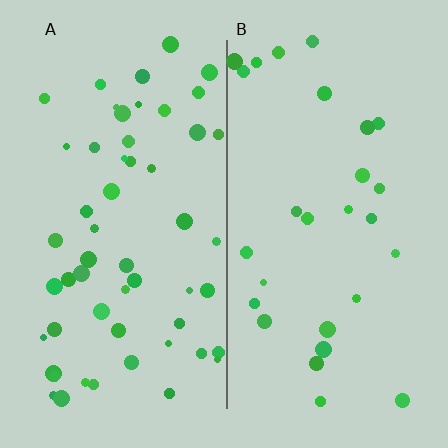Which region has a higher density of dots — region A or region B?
A (the left).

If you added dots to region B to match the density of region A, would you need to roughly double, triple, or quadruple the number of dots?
Approximately double.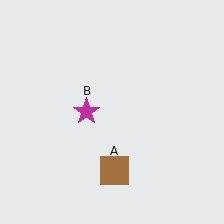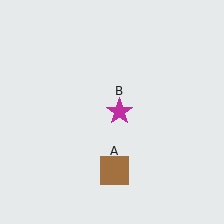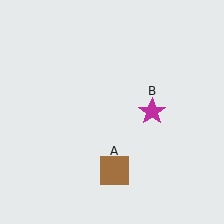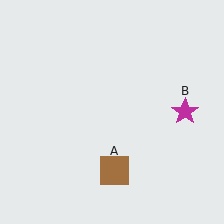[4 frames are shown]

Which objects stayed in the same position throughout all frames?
Brown square (object A) remained stationary.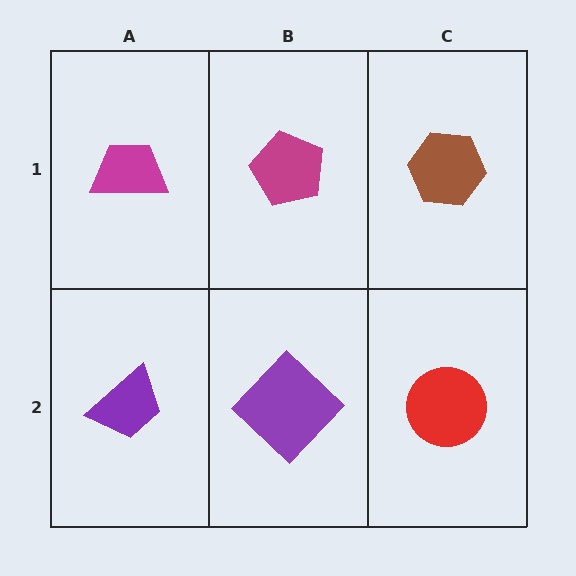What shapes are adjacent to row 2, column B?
A magenta pentagon (row 1, column B), a purple trapezoid (row 2, column A), a red circle (row 2, column C).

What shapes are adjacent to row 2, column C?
A brown hexagon (row 1, column C), a purple diamond (row 2, column B).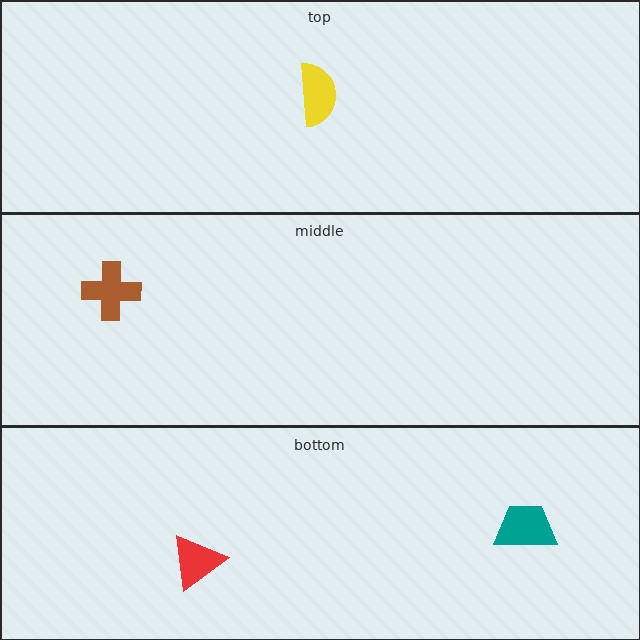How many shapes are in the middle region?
1.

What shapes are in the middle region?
The brown cross.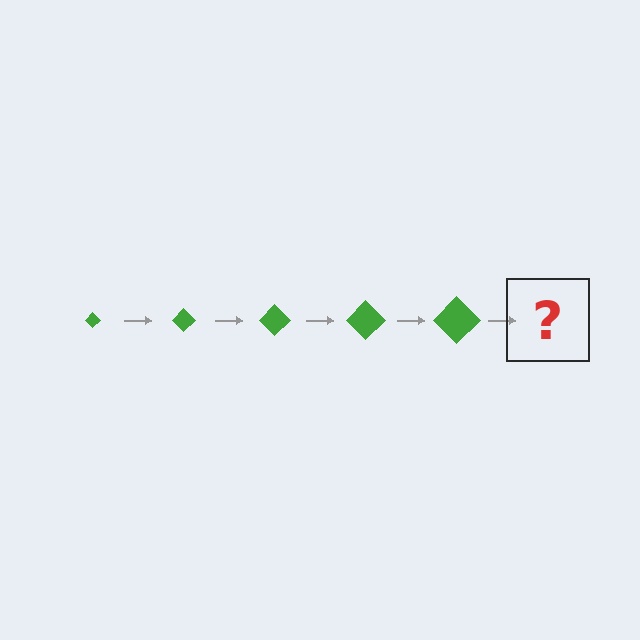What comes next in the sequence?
The next element should be a green diamond, larger than the previous one.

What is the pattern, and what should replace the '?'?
The pattern is that the diamond gets progressively larger each step. The '?' should be a green diamond, larger than the previous one.